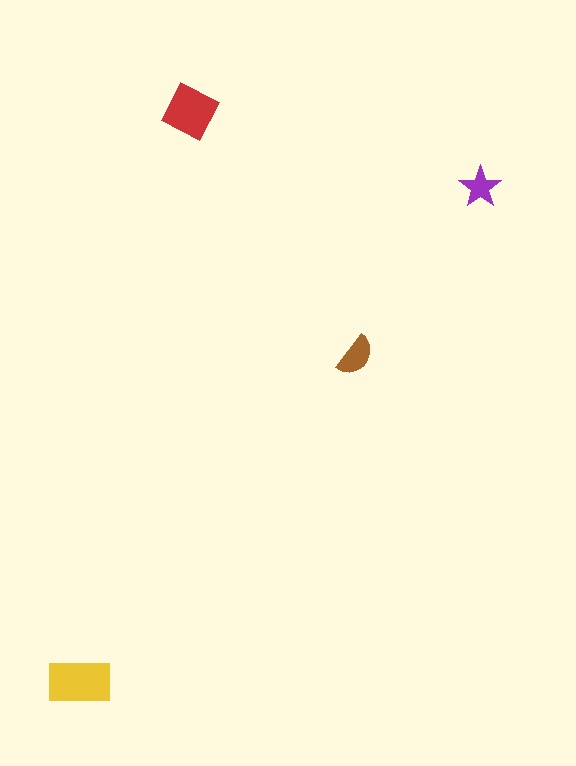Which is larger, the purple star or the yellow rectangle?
The yellow rectangle.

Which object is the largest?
The yellow rectangle.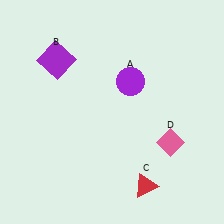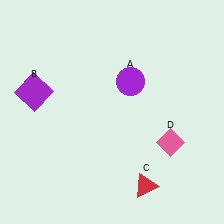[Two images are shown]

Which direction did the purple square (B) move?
The purple square (B) moved down.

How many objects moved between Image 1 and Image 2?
1 object moved between the two images.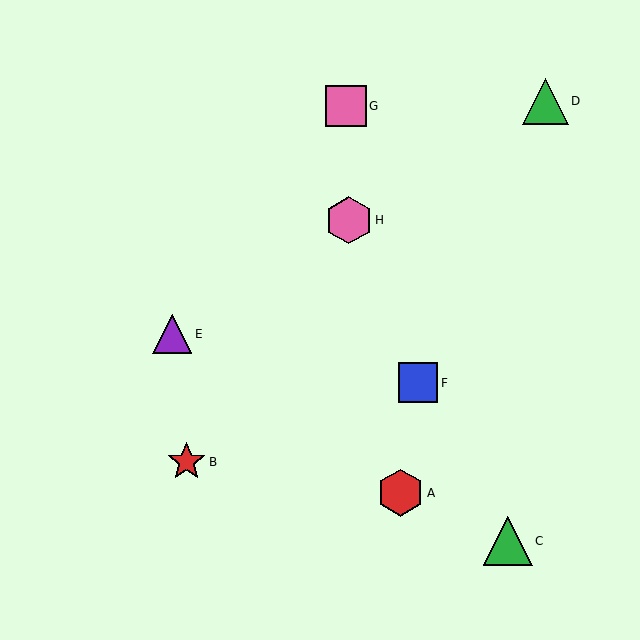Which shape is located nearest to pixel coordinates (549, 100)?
The green triangle (labeled D) at (545, 101) is nearest to that location.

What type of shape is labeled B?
Shape B is a red star.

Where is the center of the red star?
The center of the red star is at (187, 462).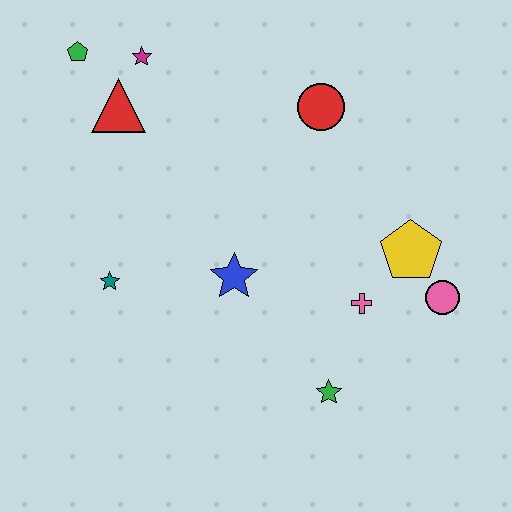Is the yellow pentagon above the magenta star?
No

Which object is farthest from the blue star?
The green pentagon is farthest from the blue star.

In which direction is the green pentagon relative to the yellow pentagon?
The green pentagon is to the left of the yellow pentagon.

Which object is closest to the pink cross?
The yellow pentagon is closest to the pink cross.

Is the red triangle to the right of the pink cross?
No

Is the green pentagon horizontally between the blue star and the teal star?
No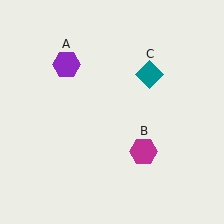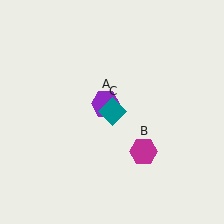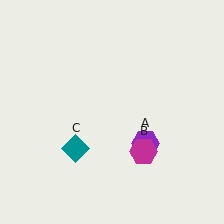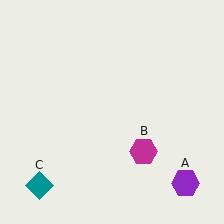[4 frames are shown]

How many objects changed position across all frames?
2 objects changed position: purple hexagon (object A), teal diamond (object C).